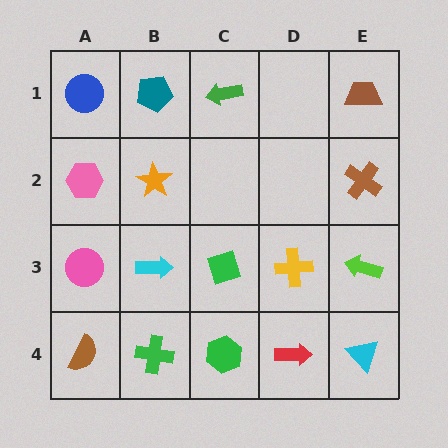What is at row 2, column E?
A brown cross.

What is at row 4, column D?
A red arrow.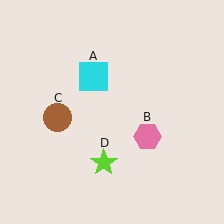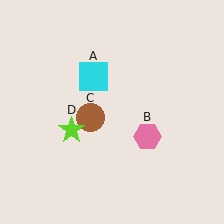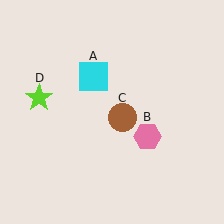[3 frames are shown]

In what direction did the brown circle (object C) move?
The brown circle (object C) moved right.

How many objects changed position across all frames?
2 objects changed position: brown circle (object C), lime star (object D).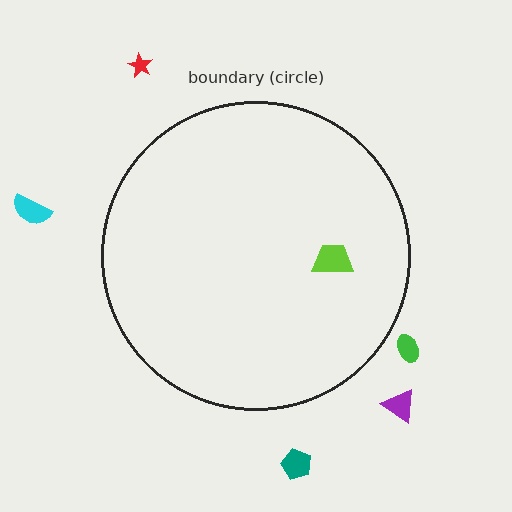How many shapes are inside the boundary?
1 inside, 5 outside.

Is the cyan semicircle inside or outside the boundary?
Outside.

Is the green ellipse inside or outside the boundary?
Outside.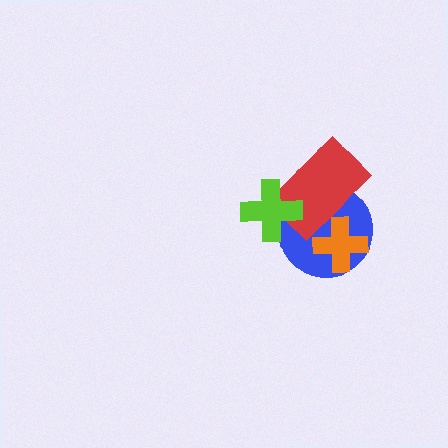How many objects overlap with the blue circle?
3 objects overlap with the blue circle.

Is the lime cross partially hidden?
No, no other shape covers it.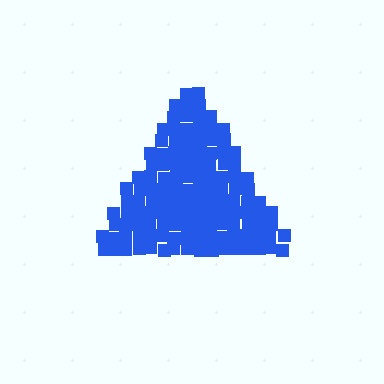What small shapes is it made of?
It is made of small squares.